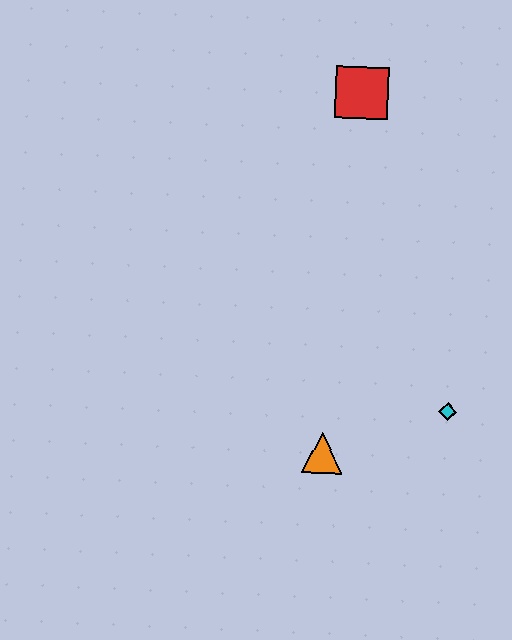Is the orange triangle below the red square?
Yes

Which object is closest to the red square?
The cyan diamond is closest to the red square.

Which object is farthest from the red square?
The orange triangle is farthest from the red square.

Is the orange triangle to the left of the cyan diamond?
Yes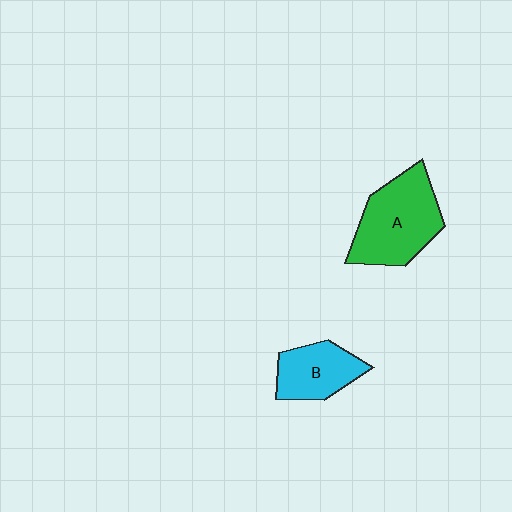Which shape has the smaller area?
Shape B (cyan).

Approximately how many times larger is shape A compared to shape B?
Approximately 1.6 times.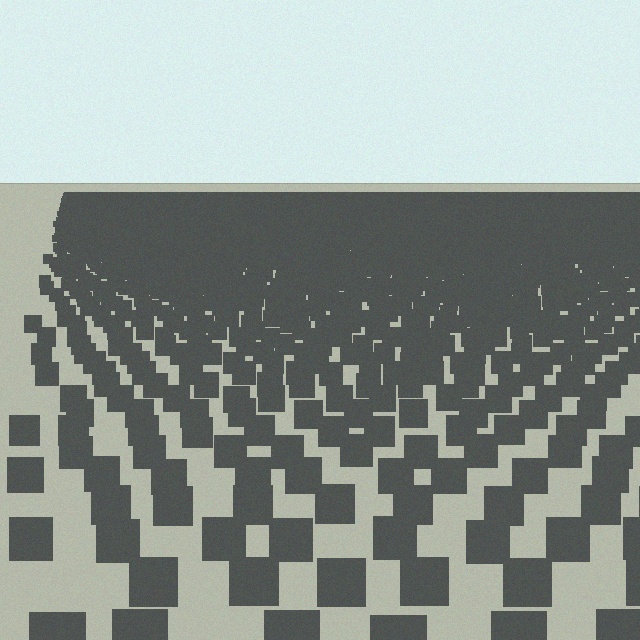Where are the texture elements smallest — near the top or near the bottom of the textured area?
Near the top.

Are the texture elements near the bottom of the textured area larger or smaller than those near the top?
Larger. Near the bottom, elements are closer to the viewer and appear at a bigger on-screen size.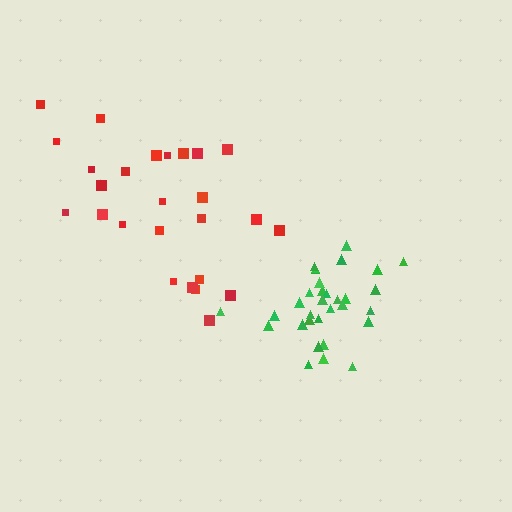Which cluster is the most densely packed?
Green.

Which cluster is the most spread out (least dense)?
Red.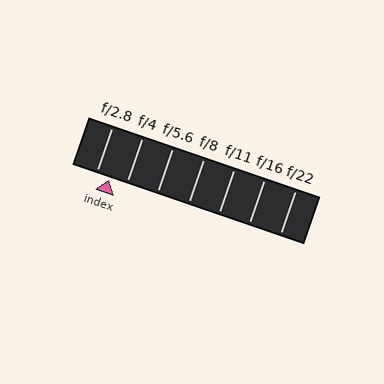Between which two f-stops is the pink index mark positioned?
The index mark is between f/2.8 and f/4.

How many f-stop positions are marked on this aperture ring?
There are 7 f-stop positions marked.